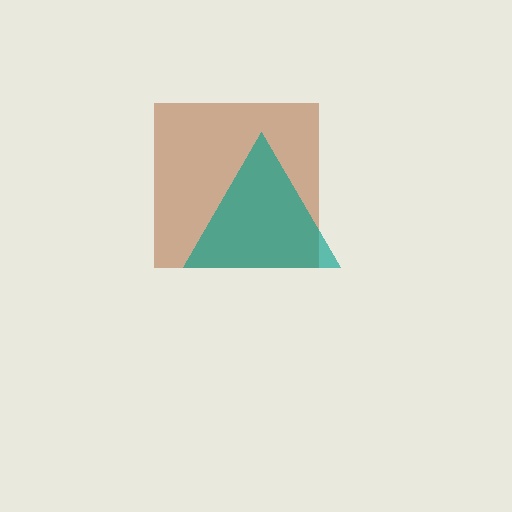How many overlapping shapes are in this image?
There are 2 overlapping shapes in the image.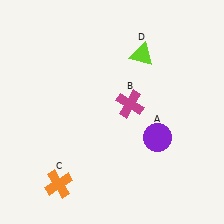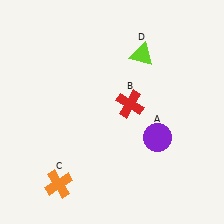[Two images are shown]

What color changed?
The cross (B) changed from magenta in Image 1 to red in Image 2.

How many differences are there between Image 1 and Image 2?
There is 1 difference between the two images.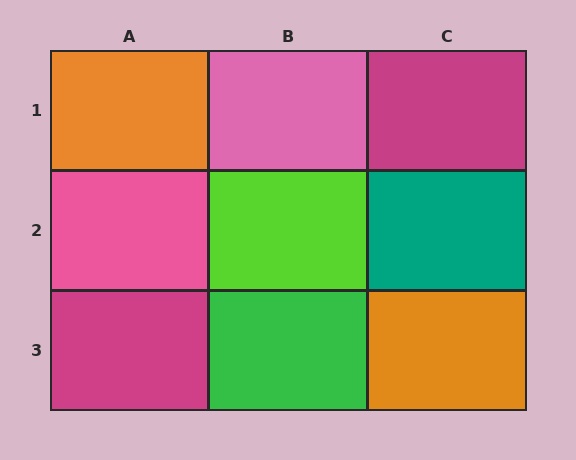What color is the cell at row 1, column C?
Magenta.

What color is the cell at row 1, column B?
Pink.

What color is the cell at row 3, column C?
Orange.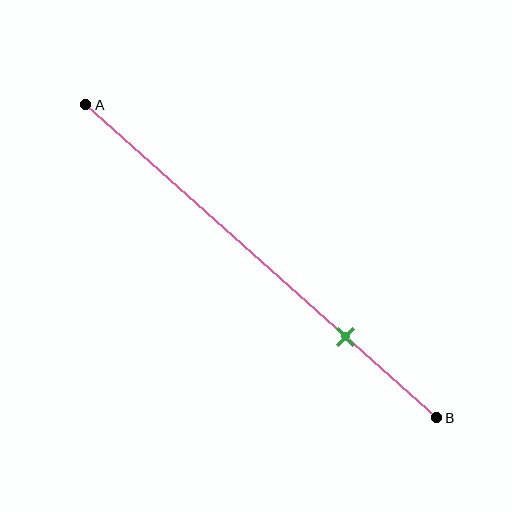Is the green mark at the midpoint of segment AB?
No, the mark is at about 75% from A, not at the 50% midpoint.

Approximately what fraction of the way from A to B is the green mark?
The green mark is approximately 75% of the way from A to B.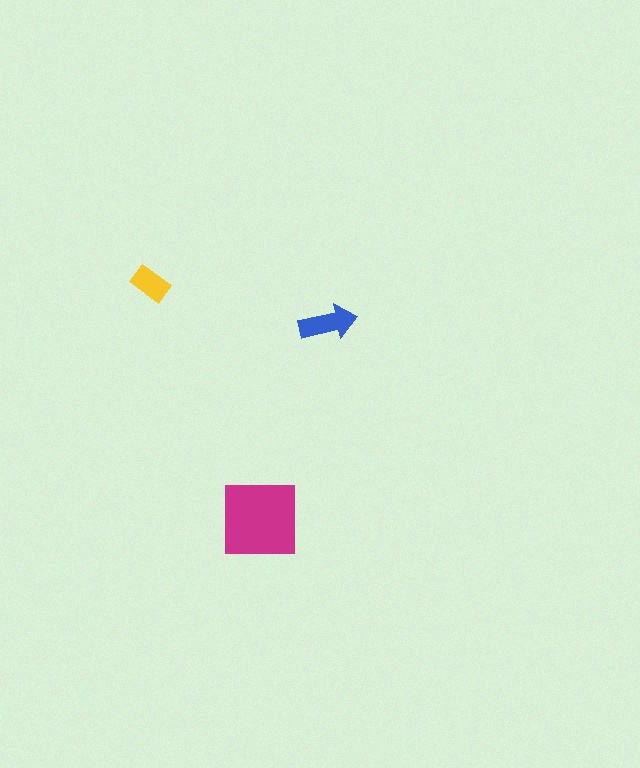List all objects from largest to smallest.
The magenta square, the blue arrow, the yellow rectangle.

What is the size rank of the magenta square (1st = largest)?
1st.